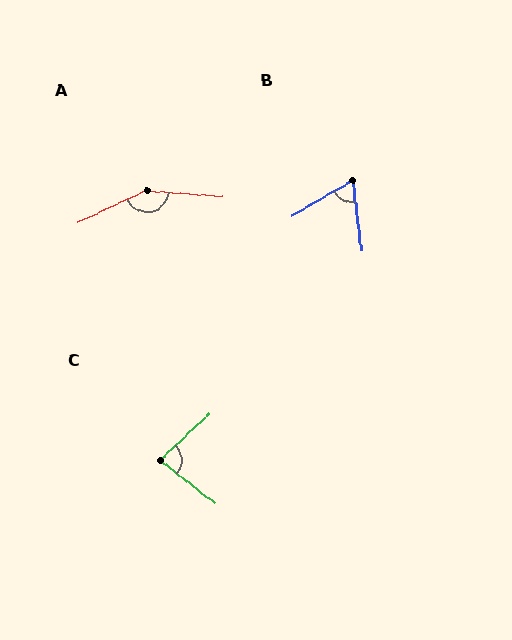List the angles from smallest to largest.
B (67°), C (81°), A (150°).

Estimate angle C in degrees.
Approximately 81 degrees.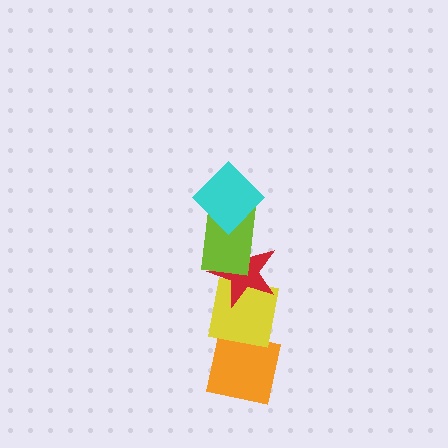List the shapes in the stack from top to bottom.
From top to bottom: the cyan diamond, the lime rectangle, the red star, the yellow square, the orange square.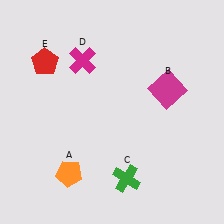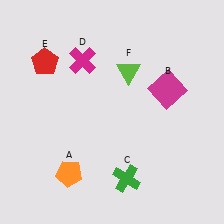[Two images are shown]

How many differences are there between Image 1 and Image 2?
There is 1 difference between the two images.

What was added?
A lime triangle (F) was added in Image 2.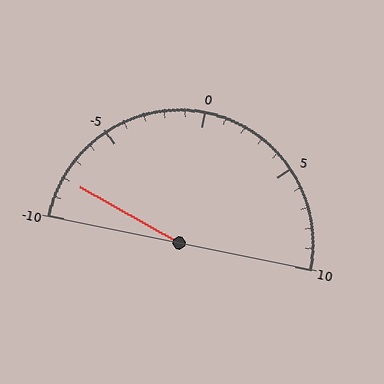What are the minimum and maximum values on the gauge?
The gauge ranges from -10 to 10.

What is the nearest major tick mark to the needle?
The nearest major tick mark is -10.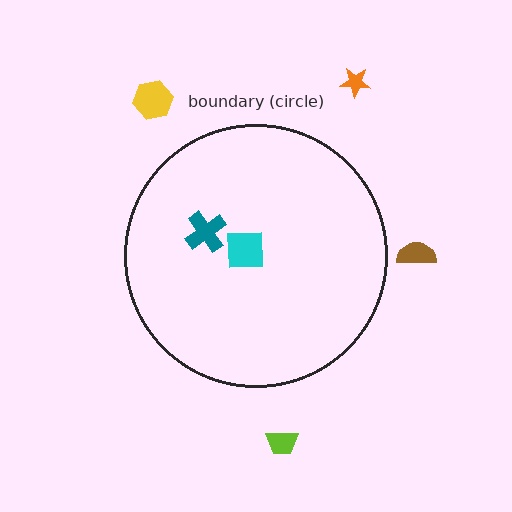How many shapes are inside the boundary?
2 inside, 4 outside.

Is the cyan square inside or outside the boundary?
Inside.